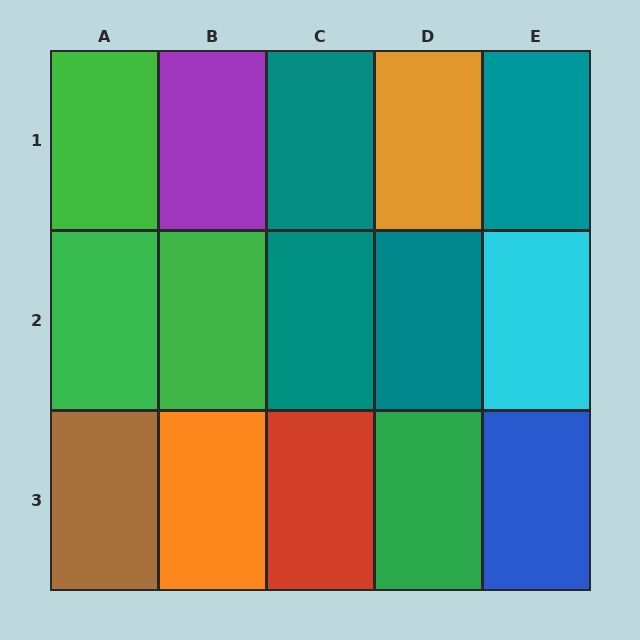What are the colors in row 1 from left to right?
Green, purple, teal, orange, teal.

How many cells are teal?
4 cells are teal.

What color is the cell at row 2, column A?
Green.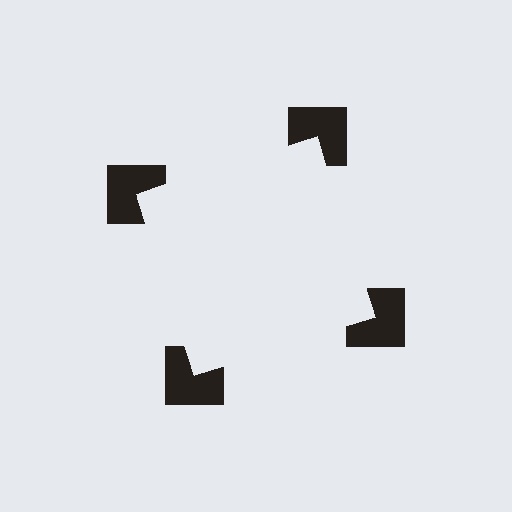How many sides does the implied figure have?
4 sides.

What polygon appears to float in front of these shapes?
An illusory square — its edges are inferred from the aligned wedge cuts in the notched squares, not physically drawn.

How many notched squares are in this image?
There are 4 — one at each vertex of the illusory square.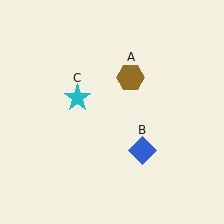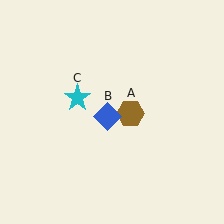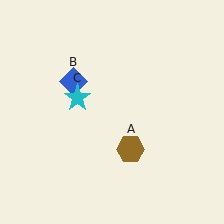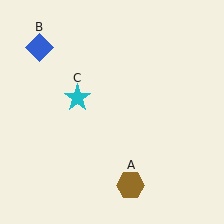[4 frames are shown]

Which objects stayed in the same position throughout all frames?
Cyan star (object C) remained stationary.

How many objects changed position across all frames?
2 objects changed position: brown hexagon (object A), blue diamond (object B).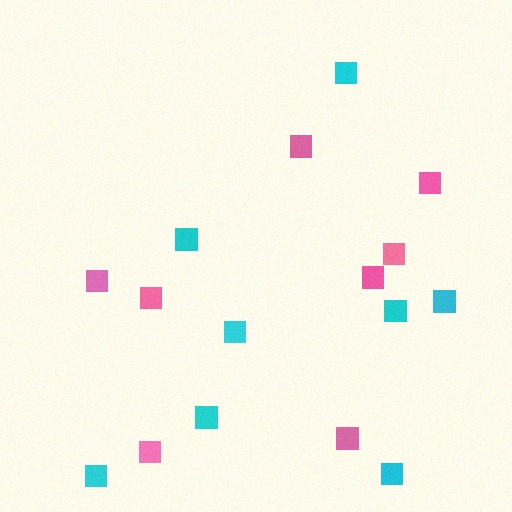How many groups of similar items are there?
There are 2 groups: one group of pink squares (8) and one group of cyan squares (8).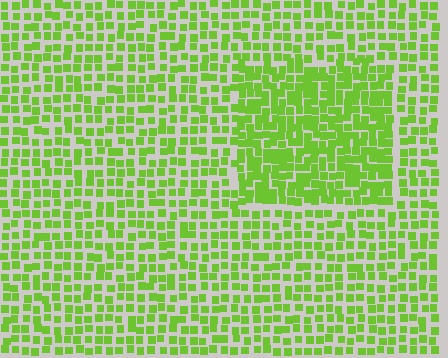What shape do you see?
I see a rectangle.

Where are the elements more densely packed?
The elements are more densely packed inside the rectangle boundary.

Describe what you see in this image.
The image contains small lime elements arranged at two different densities. A rectangle-shaped region is visible where the elements are more densely packed than the surrounding area.